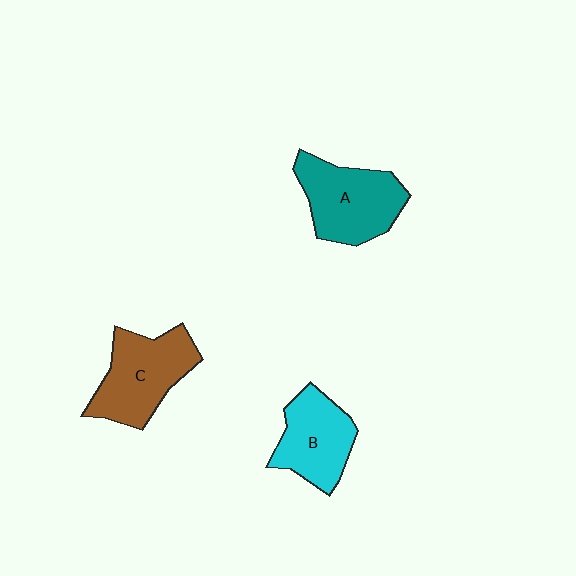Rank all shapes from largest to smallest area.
From largest to smallest: C (brown), A (teal), B (cyan).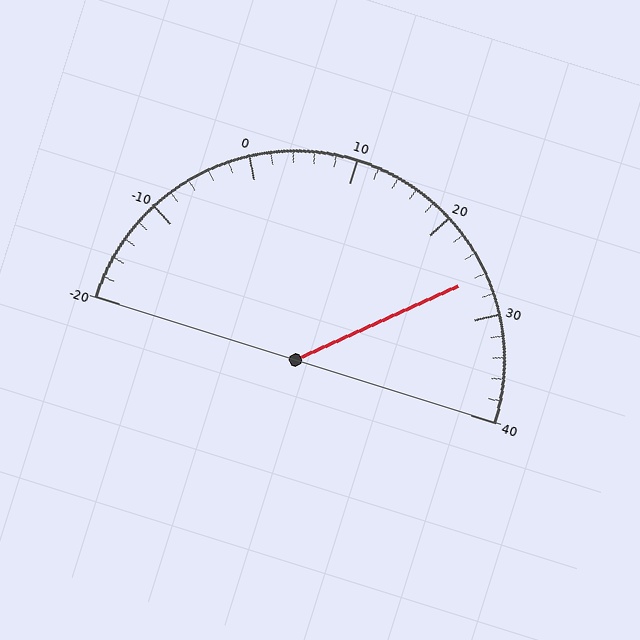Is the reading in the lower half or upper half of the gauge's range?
The reading is in the upper half of the range (-20 to 40).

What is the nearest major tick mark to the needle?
The nearest major tick mark is 30.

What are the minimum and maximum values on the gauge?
The gauge ranges from -20 to 40.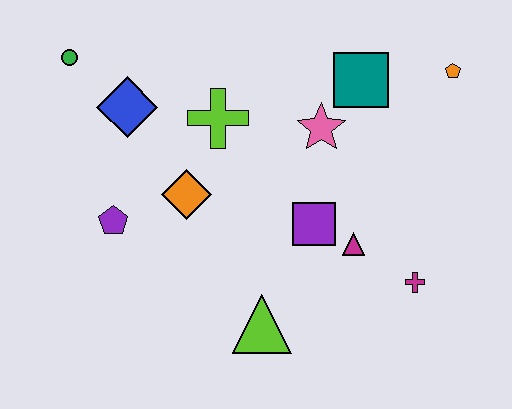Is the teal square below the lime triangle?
No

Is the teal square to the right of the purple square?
Yes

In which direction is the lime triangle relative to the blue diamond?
The lime triangle is below the blue diamond.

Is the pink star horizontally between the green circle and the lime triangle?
No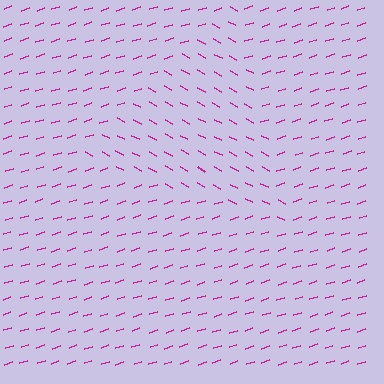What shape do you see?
I see a triangle.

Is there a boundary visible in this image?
Yes, there is a texture boundary formed by a change in line orientation.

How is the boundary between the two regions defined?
The boundary is defined purely by a change in line orientation (approximately 45 degrees difference). All lines are the same color and thickness.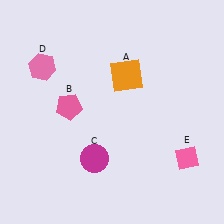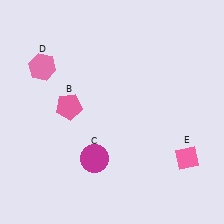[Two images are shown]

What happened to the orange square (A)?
The orange square (A) was removed in Image 2. It was in the top-right area of Image 1.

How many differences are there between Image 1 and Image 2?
There is 1 difference between the two images.